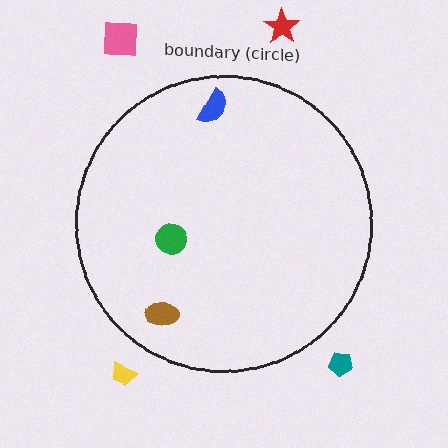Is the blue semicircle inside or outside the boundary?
Inside.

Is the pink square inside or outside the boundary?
Outside.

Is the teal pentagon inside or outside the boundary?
Outside.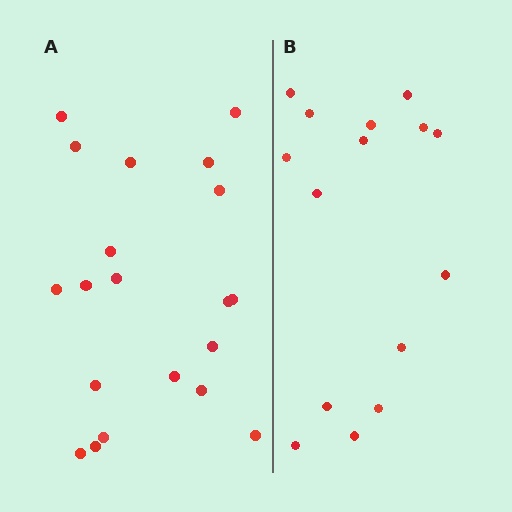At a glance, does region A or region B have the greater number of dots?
Region A (the left region) has more dots.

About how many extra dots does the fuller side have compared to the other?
Region A has about 5 more dots than region B.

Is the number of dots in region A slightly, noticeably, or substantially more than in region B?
Region A has noticeably more, but not dramatically so. The ratio is roughly 1.3 to 1.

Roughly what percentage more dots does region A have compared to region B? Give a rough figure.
About 35% more.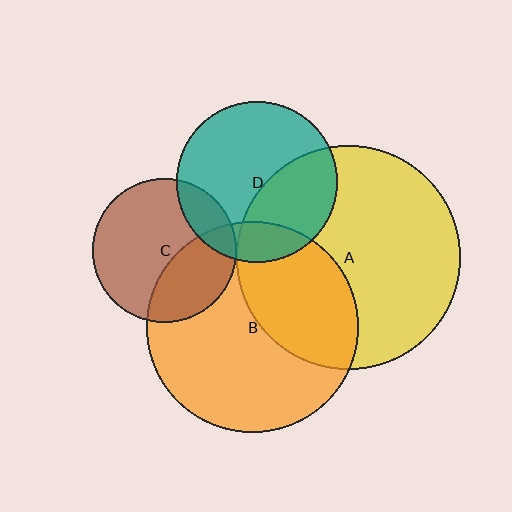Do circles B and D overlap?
Yes.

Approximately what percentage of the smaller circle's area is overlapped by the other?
Approximately 15%.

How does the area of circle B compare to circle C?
Approximately 2.2 times.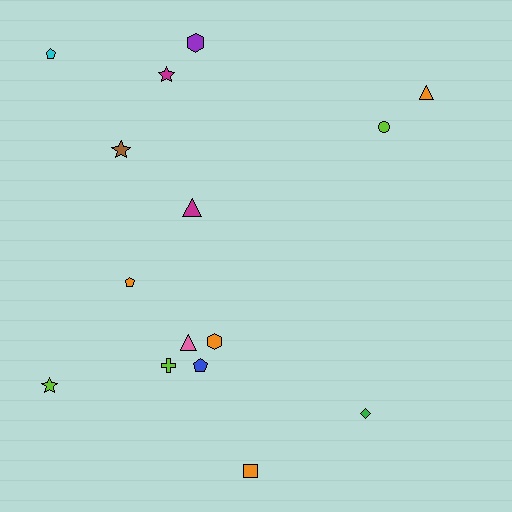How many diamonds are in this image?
There is 1 diamond.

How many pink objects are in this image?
There is 1 pink object.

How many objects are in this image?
There are 15 objects.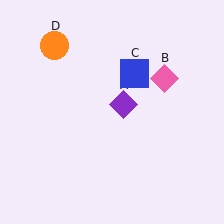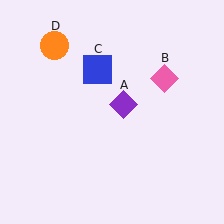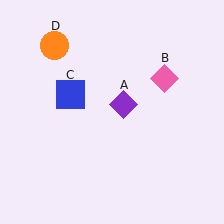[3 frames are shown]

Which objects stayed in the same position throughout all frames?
Purple diamond (object A) and pink diamond (object B) and orange circle (object D) remained stationary.